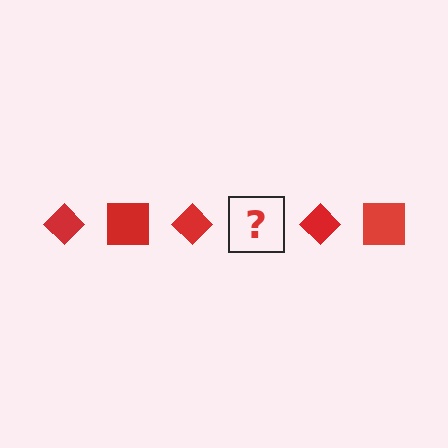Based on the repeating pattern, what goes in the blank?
The blank should be a red square.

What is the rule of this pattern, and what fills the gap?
The rule is that the pattern cycles through diamond, square shapes in red. The gap should be filled with a red square.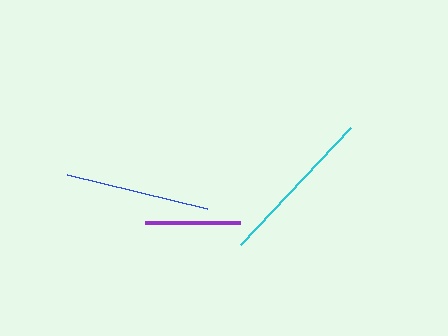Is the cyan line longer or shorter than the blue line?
The cyan line is longer than the blue line.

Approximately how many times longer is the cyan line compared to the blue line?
The cyan line is approximately 1.1 times the length of the blue line.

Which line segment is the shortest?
The purple line is the shortest at approximately 95 pixels.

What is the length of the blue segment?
The blue segment is approximately 144 pixels long.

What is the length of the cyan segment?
The cyan segment is approximately 161 pixels long.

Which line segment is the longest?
The cyan line is the longest at approximately 161 pixels.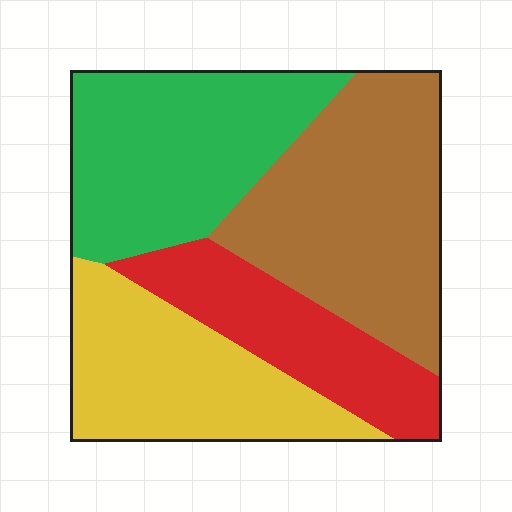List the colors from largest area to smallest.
From largest to smallest: brown, green, yellow, red.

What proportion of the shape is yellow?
Yellow takes up about one quarter (1/4) of the shape.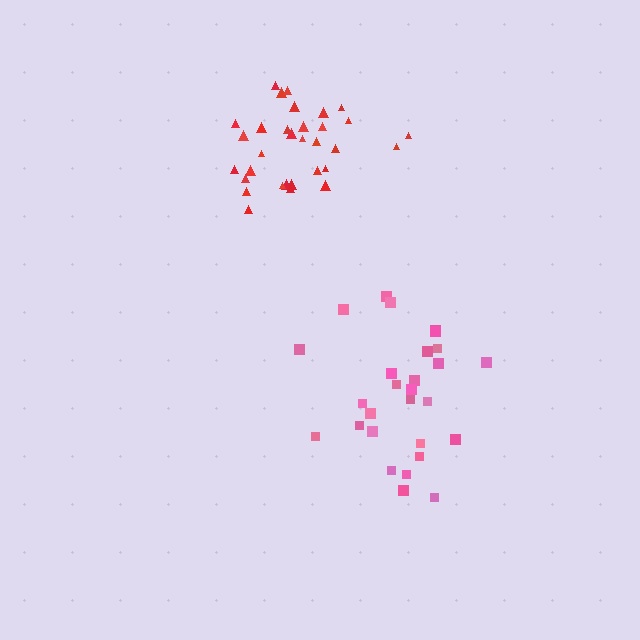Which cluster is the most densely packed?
Red.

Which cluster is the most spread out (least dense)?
Pink.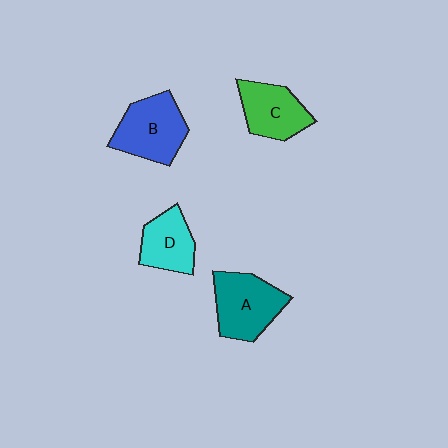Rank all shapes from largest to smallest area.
From largest to smallest: B (blue), A (teal), C (green), D (cyan).